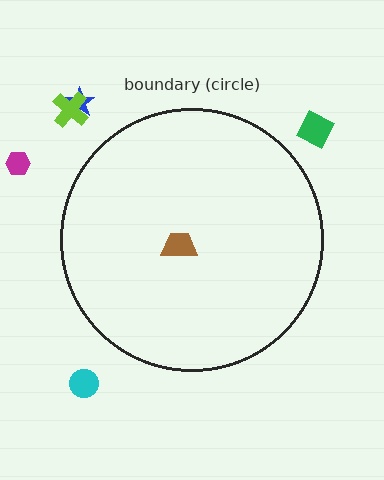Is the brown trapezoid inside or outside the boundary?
Inside.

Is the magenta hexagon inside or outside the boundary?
Outside.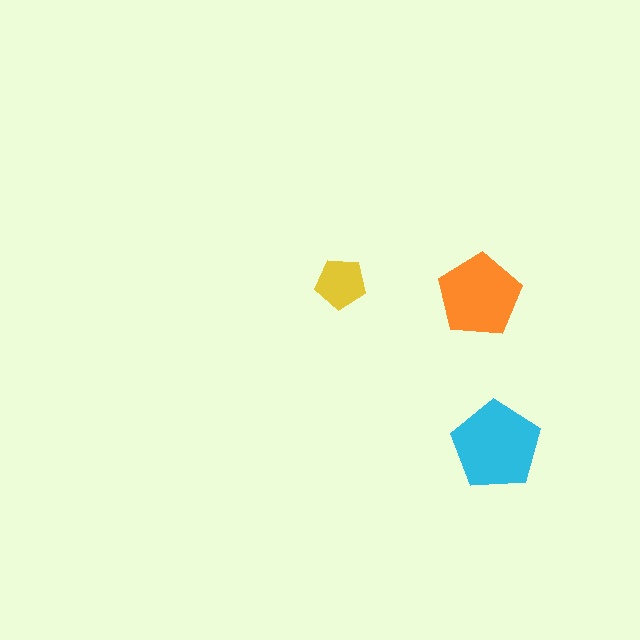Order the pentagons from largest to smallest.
the cyan one, the orange one, the yellow one.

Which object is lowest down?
The cyan pentagon is bottommost.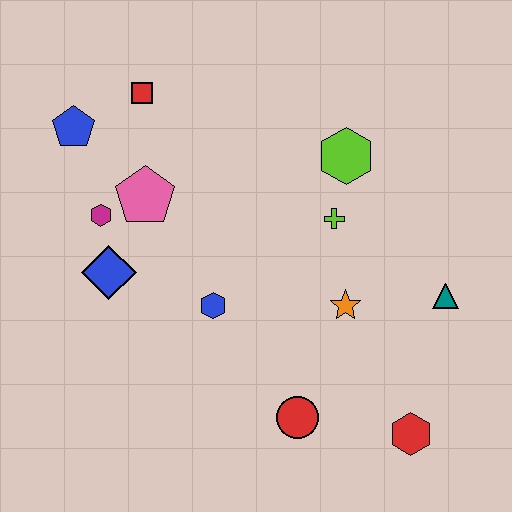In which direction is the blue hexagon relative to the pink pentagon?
The blue hexagon is below the pink pentagon.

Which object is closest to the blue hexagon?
The blue diamond is closest to the blue hexagon.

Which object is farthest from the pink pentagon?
The red hexagon is farthest from the pink pentagon.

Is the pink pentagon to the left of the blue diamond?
No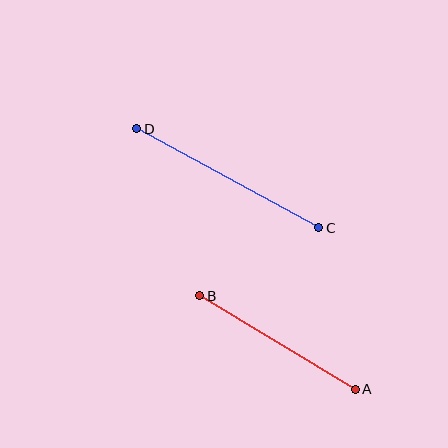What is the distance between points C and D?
The distance is approximately 207 pixels.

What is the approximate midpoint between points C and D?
The midpoint is at approximately (228, 178) pixels.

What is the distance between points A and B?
The distance is approximately 181 pixels.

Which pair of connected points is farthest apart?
Points C and D are farthest apart.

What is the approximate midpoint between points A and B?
The midpoint is at approximately (277, 342) pixels.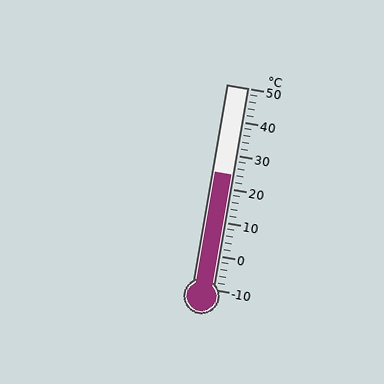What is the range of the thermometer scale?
The thermometer scale ranges from -10°C to 50°C.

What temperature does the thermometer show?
The thermometer shows approximately 24°C.